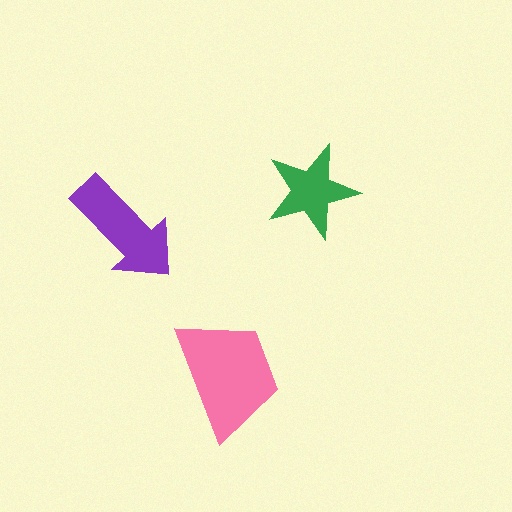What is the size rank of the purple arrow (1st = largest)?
2nd.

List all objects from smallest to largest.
The green star, the purple arrow, the pink trapezoid.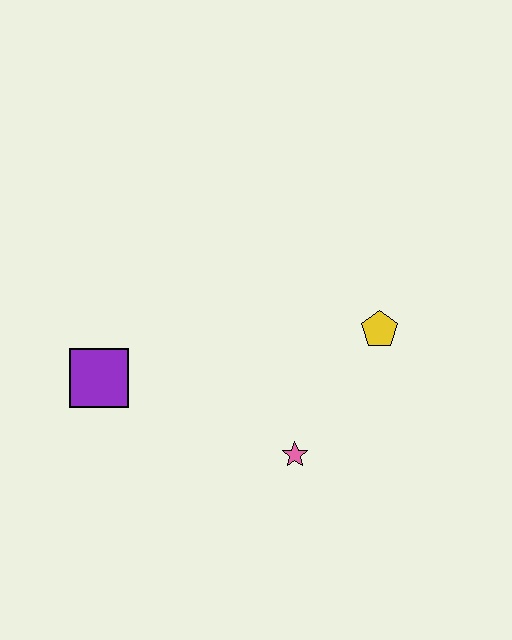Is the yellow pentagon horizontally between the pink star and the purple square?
No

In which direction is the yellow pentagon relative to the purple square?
The yellow pentagon is to the right of the purple square.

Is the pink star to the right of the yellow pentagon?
No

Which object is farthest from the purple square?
The yellow pentagon is farthest from the purple square.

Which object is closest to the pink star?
The yellow pentagon is closest to the pink star.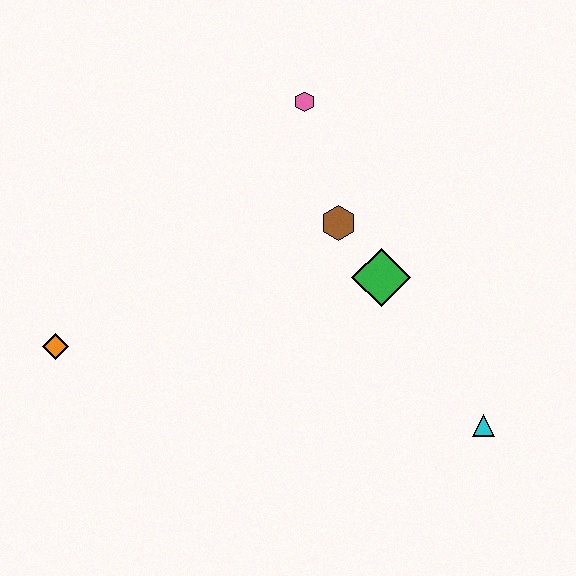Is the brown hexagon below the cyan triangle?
No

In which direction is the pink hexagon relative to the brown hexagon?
The pink hexagon is above the brown hexagon.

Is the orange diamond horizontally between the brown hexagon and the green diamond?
No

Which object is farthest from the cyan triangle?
The orange diamond is farthest from the cyan triangle.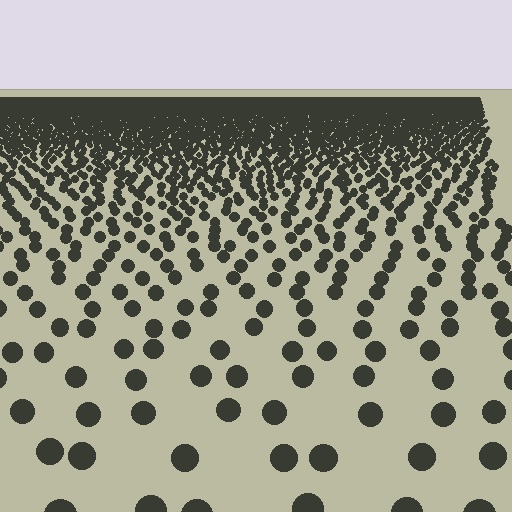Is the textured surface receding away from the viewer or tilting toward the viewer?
The surface is receding away from the viewer. Texture elements get smaller and denser toward the top.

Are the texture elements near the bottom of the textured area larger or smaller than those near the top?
Larger. Near the bottom, elements are closer to the viewer and appear at a bigger on-screen size.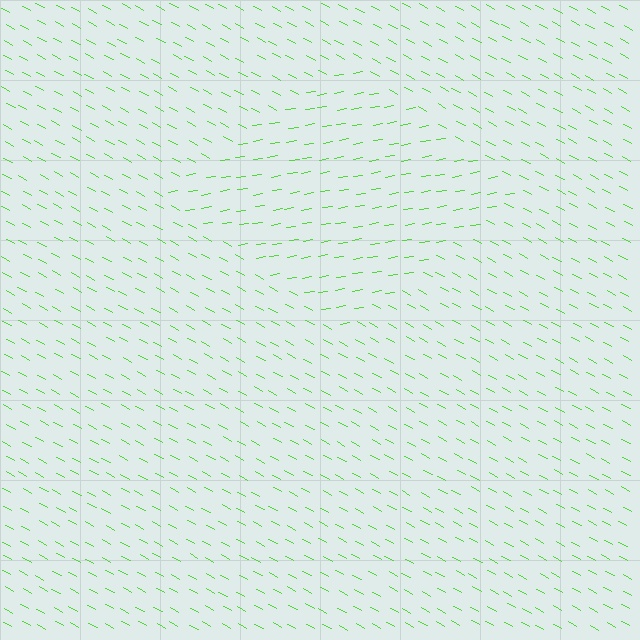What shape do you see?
I see a diamond.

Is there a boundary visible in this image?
Yes, there is a texture boundary formed by a change in line orientation.